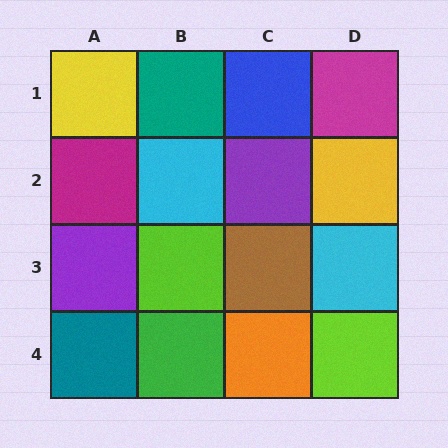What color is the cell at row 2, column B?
Cyan.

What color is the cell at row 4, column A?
Teal.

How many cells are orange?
1 cell is orange.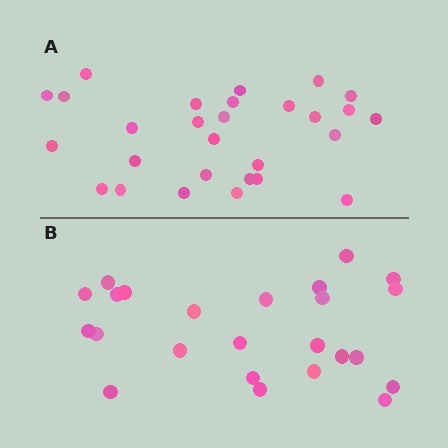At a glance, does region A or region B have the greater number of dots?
Region A (the top region) has more dots.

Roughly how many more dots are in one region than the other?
Region A has about 4 more dots than region B.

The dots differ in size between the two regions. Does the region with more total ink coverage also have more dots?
No. Region B has more total ink coverage because its dots are larger, but region A actually contains more individual dots. Total area can be misleading — the number of items is what matters here.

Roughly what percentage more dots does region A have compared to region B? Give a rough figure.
About 15% more.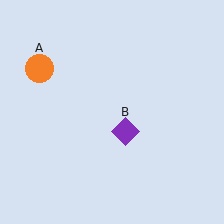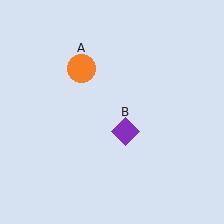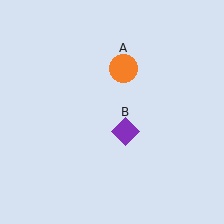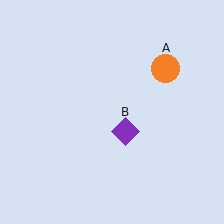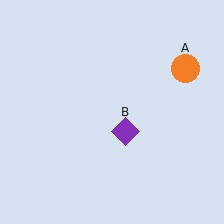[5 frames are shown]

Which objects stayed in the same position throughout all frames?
Purple diamond (object B) remained stationary.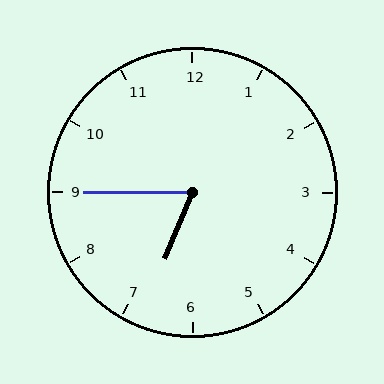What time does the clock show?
6:45.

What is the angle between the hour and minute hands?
Approximately 68 degrees.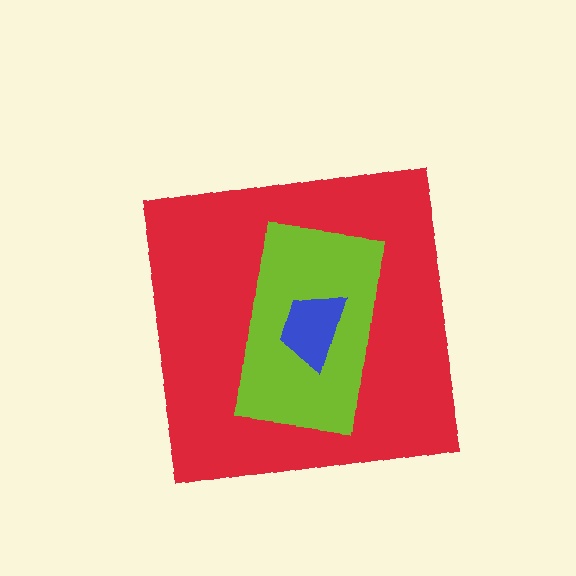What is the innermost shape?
The blue trapezoid.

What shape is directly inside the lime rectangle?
The blue trapezoid.